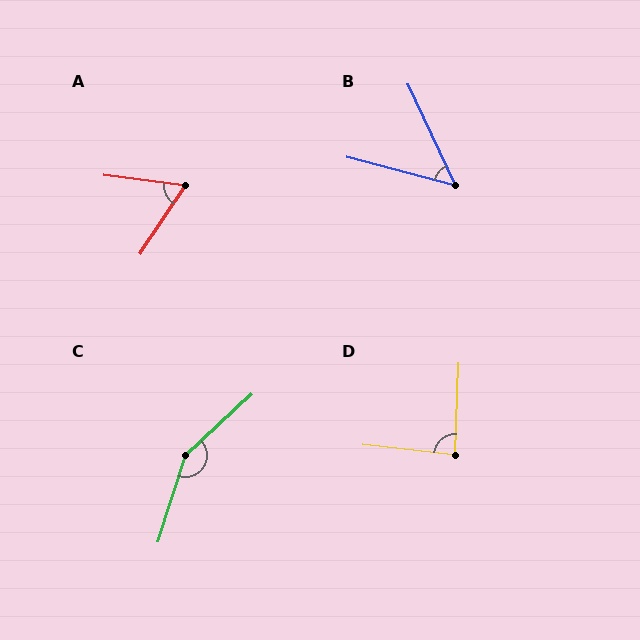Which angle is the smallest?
B, at approximately 50 degrees.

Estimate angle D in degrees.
Approximately 86 degrees.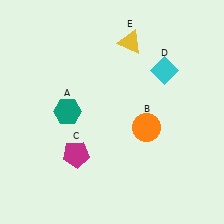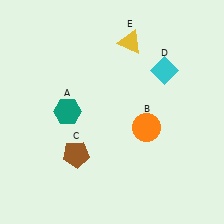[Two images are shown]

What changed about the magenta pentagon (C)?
In Image 1, C is magenta. In Image 2, it changed to brown.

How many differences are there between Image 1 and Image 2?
There is 1 difference between the two images.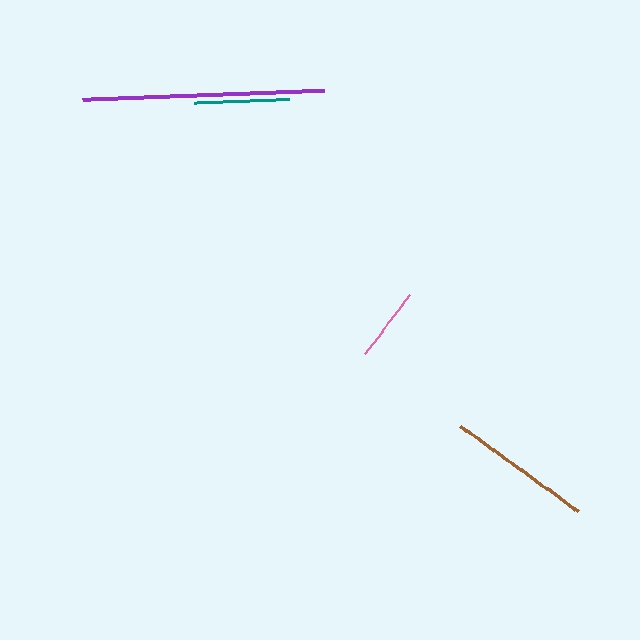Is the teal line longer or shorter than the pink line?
The teal line is longer than the pink line.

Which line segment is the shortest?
The pink line is the shortest at approximately 74 pixels.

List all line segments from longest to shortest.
From longest to shortest: purple, brown, teal, pink.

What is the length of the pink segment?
The pink segment is approximately 74 pixels long.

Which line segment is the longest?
The purple line is the longest at approximately 242 pixels.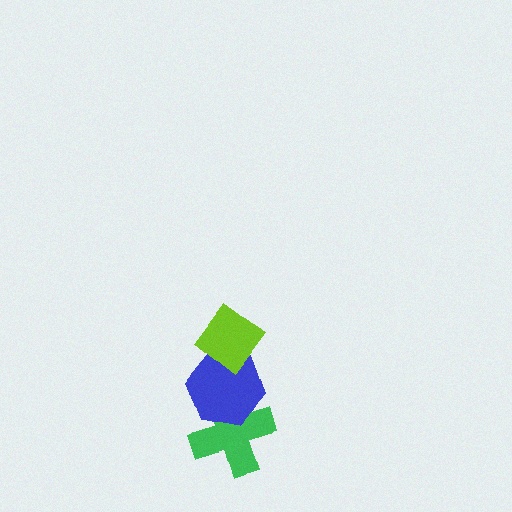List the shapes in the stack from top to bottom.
From top to bottom: the lime diamond, the blue hexagon, the green cross.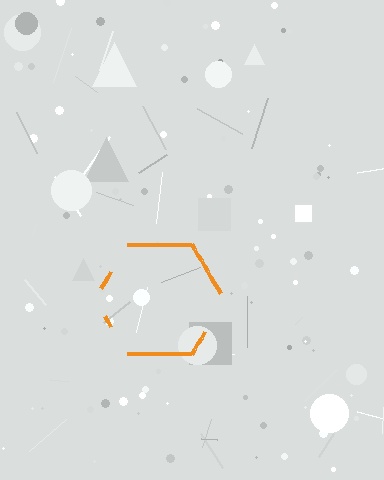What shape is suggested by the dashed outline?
The dashed outline suggests a hexagon.